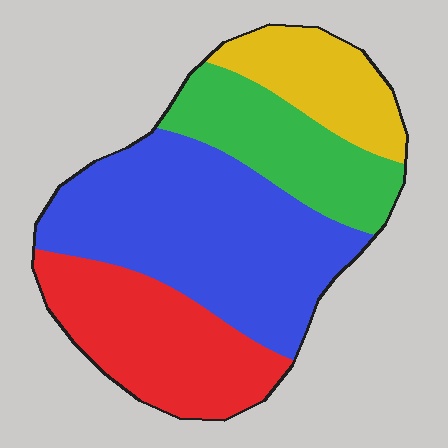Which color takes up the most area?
Blue, at roughly 40%.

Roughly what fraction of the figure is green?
Green takes up between a sixth and a third of the figure.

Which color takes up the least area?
Yellow, at roughly 15%.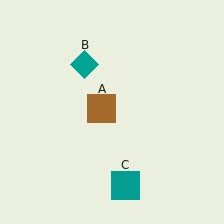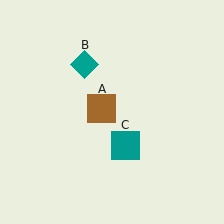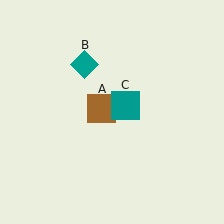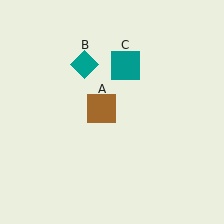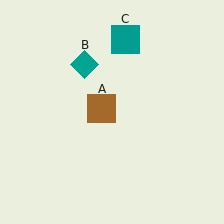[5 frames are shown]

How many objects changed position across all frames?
1 object changed position: teal square (object C).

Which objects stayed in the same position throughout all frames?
Brown square (object A) and teal diamond (object B) remained stationary.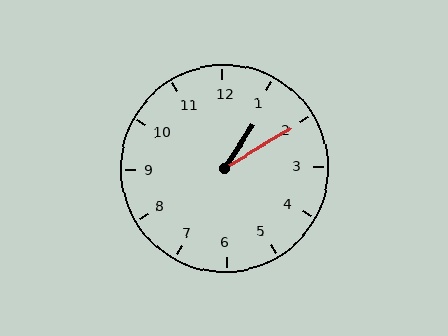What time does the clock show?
1:10.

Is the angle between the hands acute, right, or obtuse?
It is acute.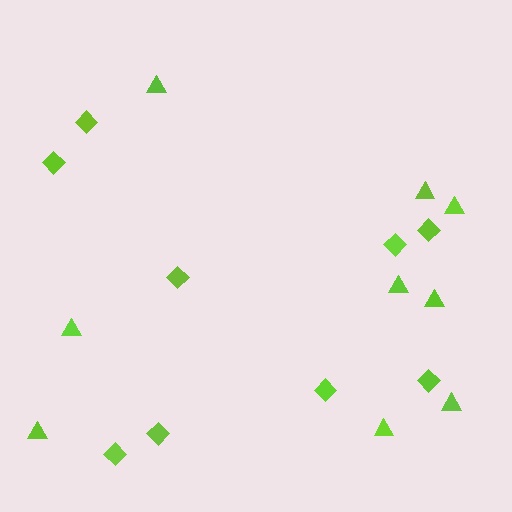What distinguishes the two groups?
There are 2 groups: one group of diamonds (9) and one group of triangles (9).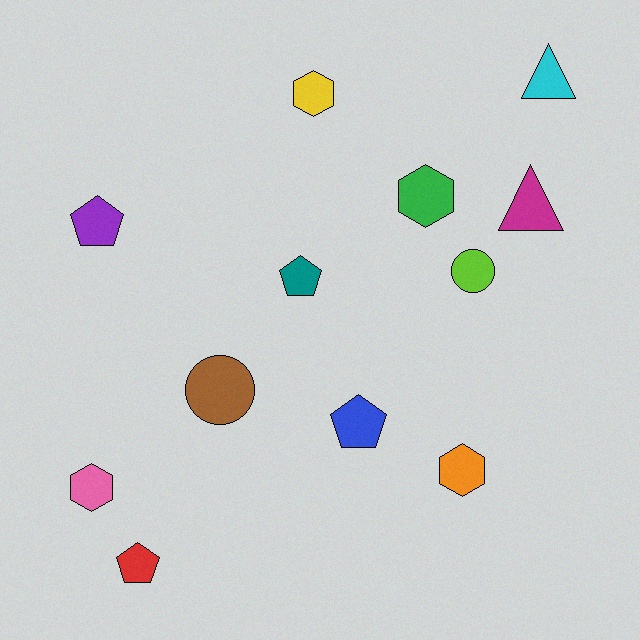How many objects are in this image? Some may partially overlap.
There are 12 objects.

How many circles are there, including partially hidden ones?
There are 2 circles.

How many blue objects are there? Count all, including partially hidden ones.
There is 1 blue object.